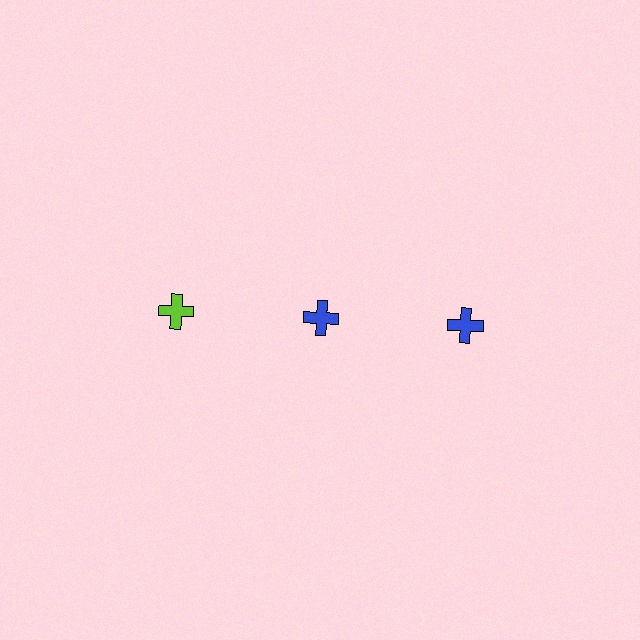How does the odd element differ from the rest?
It has a different color: lime instead of blue.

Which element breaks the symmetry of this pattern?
The lime cross in the top row, leftmost column breaks the symmetry. All other shapes are blue crosses.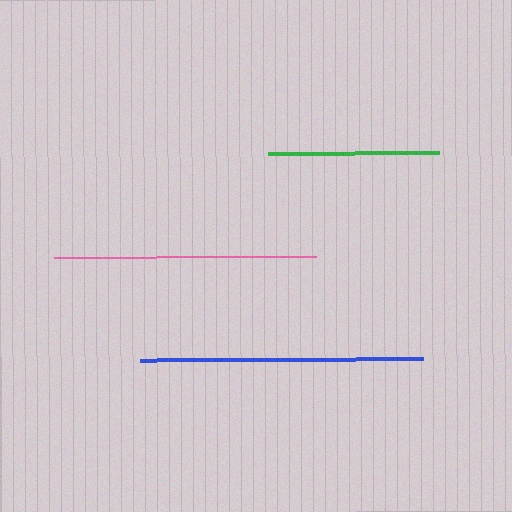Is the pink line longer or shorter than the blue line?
The blue line is longer than the pink line.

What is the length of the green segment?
The green segment is approximately 171 pixels long.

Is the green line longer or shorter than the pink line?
The pink line is longer than the green line.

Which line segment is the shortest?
The green line is the shortest at approximately 171 pixels.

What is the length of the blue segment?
The blue segment is approximately 283 pixels long.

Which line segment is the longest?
The blue line is the longest at approximately 283 pixels.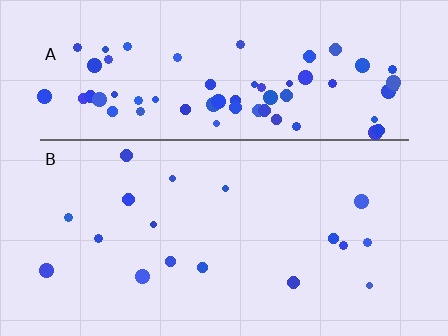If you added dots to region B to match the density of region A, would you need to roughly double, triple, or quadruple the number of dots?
Approximately quadruple.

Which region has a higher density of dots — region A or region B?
A (the top).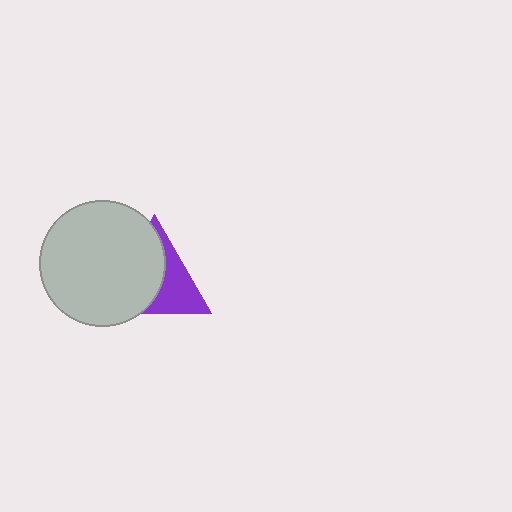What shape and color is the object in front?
The object in front is a light gray circle.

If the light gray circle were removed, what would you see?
You would see the complete purple triangle.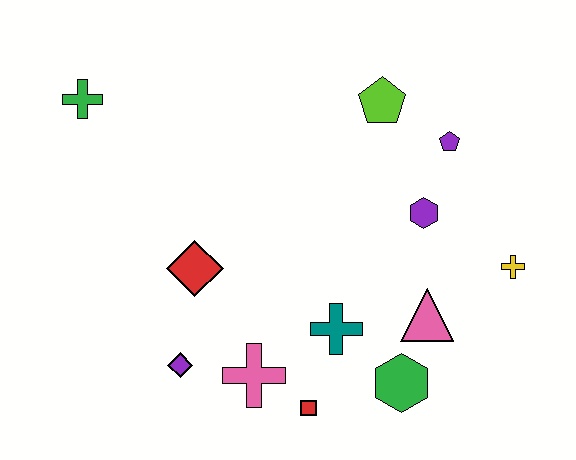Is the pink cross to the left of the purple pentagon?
Yes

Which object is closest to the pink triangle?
The green hexagon is closest to the pink triangle.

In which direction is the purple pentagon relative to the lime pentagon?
The purple pentagon is to the right of the lime pentagon.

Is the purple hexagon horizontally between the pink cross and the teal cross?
No